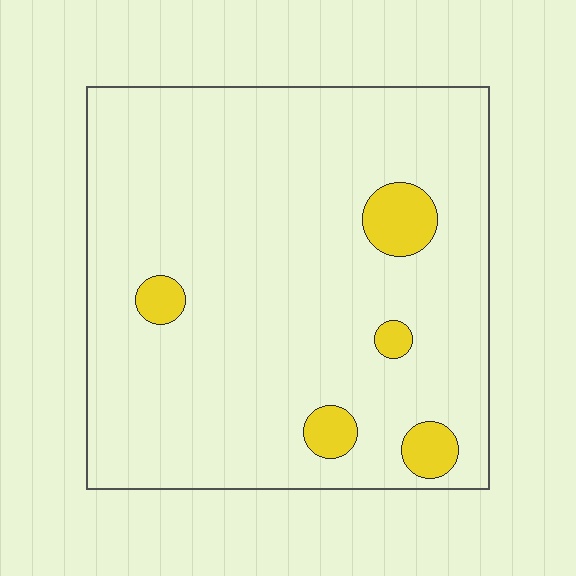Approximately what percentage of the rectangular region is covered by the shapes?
Approximately 10%.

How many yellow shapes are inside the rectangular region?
5.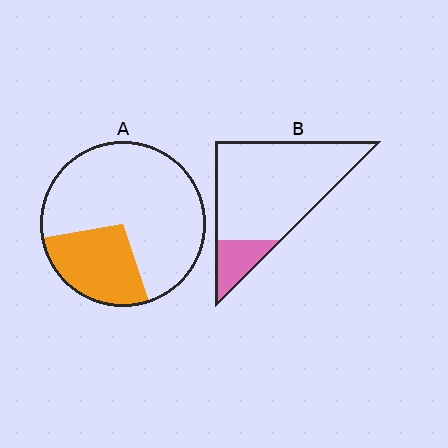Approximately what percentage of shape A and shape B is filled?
A is approximately 30% and B is approximately 15%.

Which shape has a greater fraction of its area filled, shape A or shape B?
Shape A.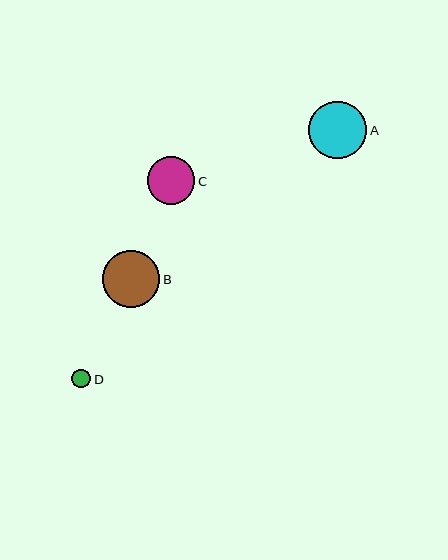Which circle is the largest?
Circle A is the largest with a size of approximately 58 pixels.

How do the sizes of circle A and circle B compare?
Circle A and circle B are approximately the same size.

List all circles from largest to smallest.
From largest to smallest: A, B, C, D.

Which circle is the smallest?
Circle D is the smallest with a size of approximately 19 pixels.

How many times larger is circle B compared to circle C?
Circle B is approximately 1.2 times the size of circle C.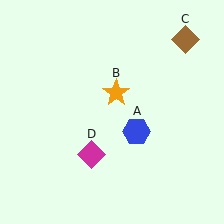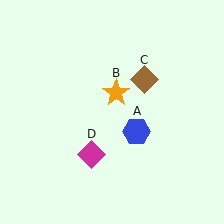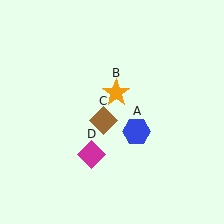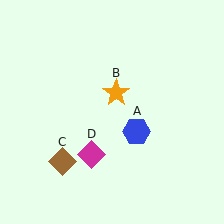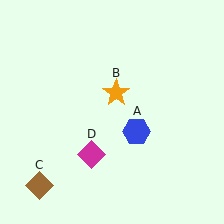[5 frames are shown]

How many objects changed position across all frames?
1 object changed position: brown diamond (object C).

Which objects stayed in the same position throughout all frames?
Blue hexagon (object A) and orange star (object B) and magenta diamond (object D) remained stationary.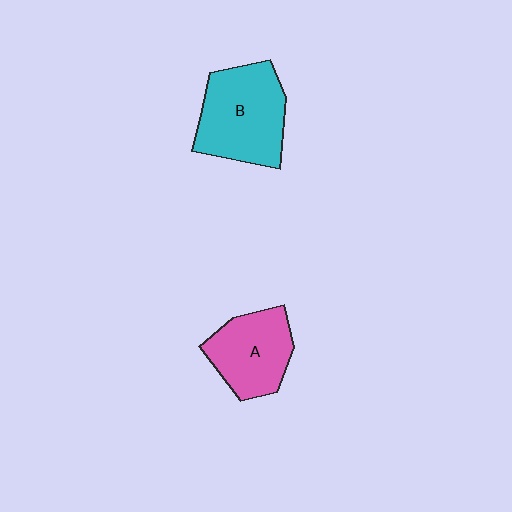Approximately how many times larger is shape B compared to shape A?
Approximately 1.3 times.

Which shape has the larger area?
Shape B (cyan).